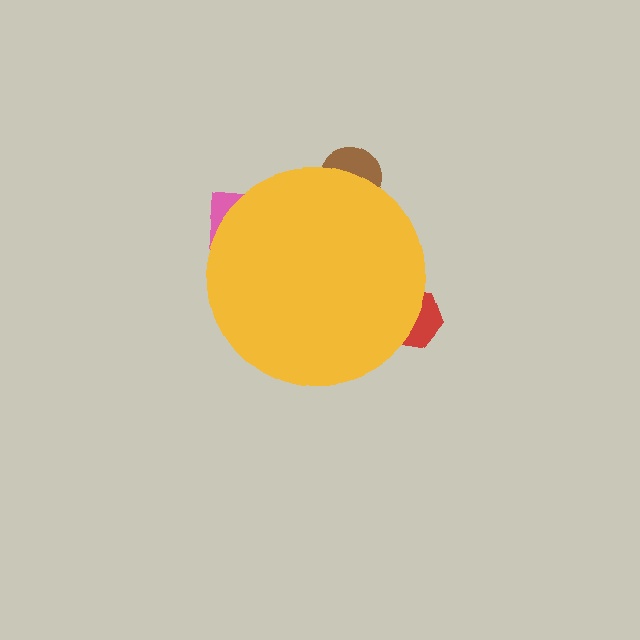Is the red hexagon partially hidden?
Yes, the red hexagon is partially hidden behind the yellow circle.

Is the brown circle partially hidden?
Yes, the brown circle is partially hidden behind the yellow circle.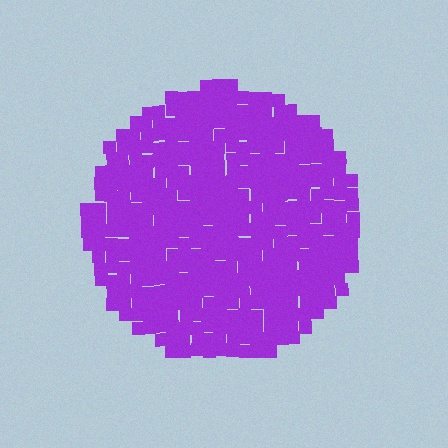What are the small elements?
The small elements are squares.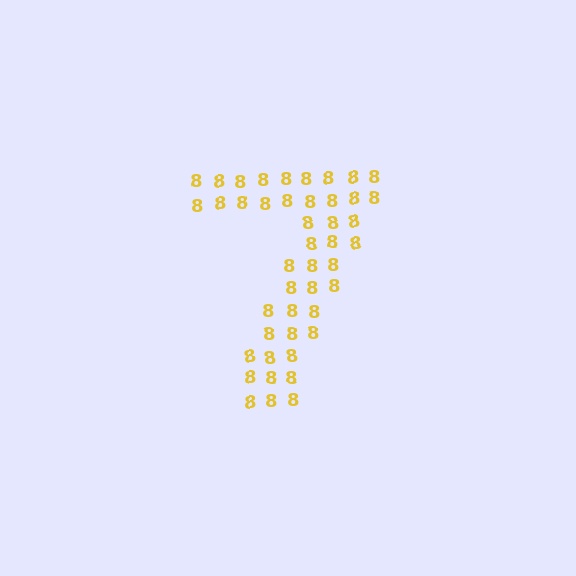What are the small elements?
The small elements are digit 8's.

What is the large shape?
The large shape is the digit 7.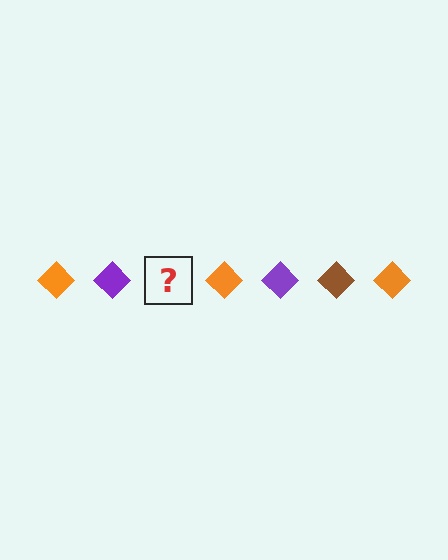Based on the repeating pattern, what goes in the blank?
The blank should be a brown diamond.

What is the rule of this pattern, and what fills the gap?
The rule is that the pattern cycles through orange, purple, brown diamonds. The gap should be filled with a brown diamond.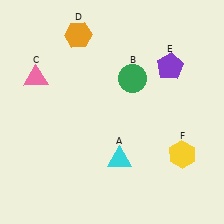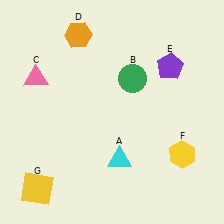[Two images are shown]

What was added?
A yellow square (G) was added in Image 2.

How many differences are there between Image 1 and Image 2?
There is 1 difference between the two images.